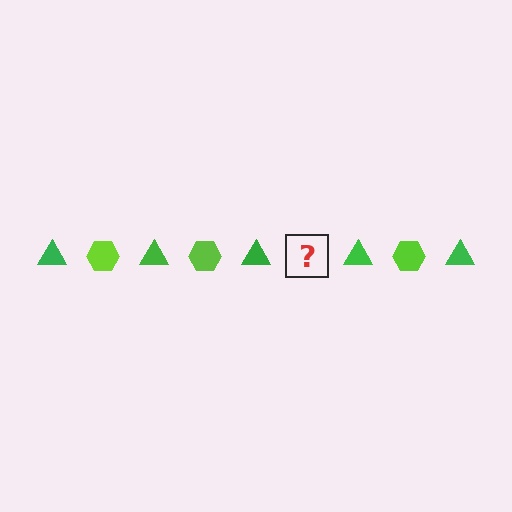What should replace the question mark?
The question mark should be replaced with a lime hexagon.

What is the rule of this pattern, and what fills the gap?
The rule is that the pattern alternates between green triangle and lime hexagon. The gap should be filled with a lime hexagon.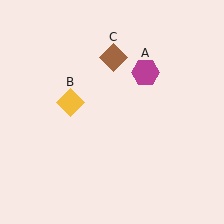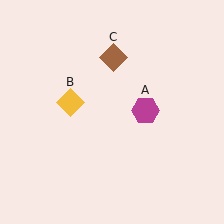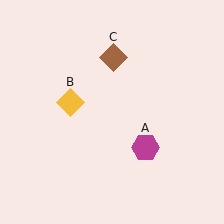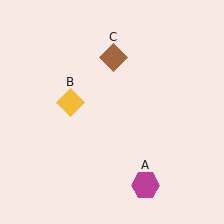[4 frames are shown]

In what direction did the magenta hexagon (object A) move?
The magenta hexagon (object A) moved down.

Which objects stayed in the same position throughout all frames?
Yellow diamond (object B) and brown diamond (object C) remained stationary.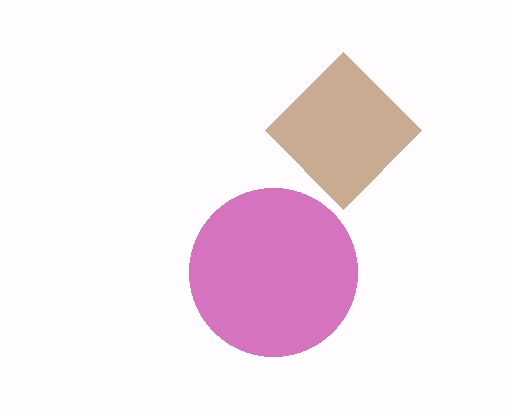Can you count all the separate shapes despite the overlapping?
Yes, there are 2 separate shapes.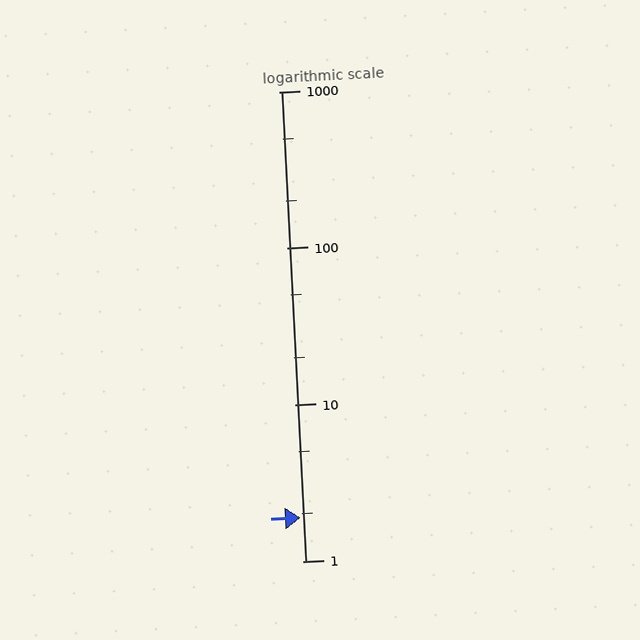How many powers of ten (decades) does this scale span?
The scale spans 3 decades, from 1 to 1000.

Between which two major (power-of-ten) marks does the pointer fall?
The pointer is between 1 and 10.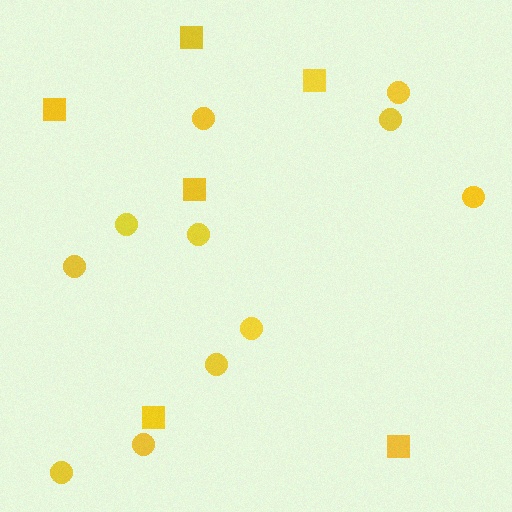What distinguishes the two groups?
There are 2 groups: one group of squares (6) and one group of circles (11).